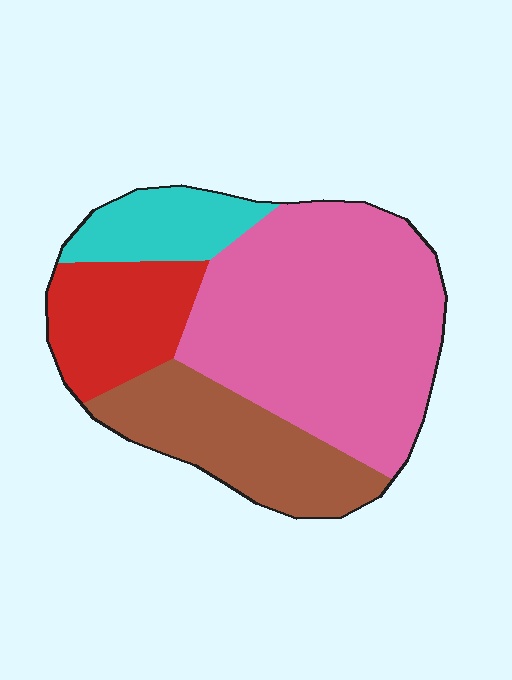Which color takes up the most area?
Pink, at roughly 50%.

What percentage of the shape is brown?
Brown takes up about one fifth (1/5) of the shape.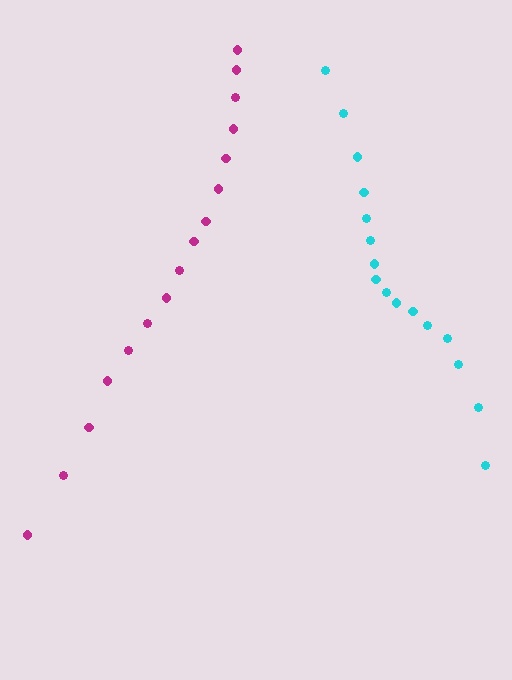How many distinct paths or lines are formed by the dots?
There are 2 distinct paths.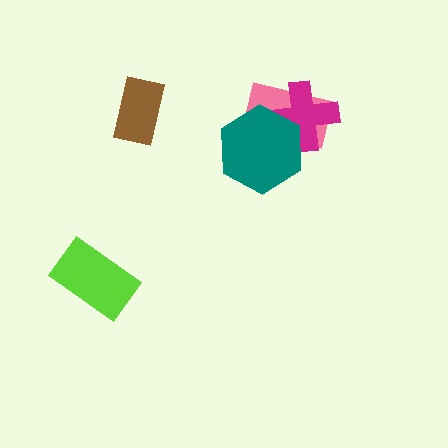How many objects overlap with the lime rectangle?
0 objects overlap with the lime rectangle.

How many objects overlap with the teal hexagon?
2 objects overlap with the teal hexagon.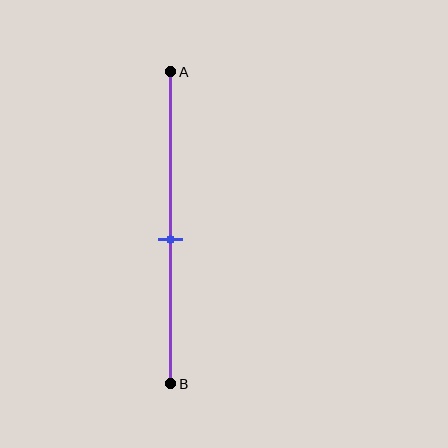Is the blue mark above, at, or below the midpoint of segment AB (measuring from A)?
The blue mark is below the midpoint of segment AB.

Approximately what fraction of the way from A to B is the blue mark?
The blue mark is approximately 55% of the way from A to B.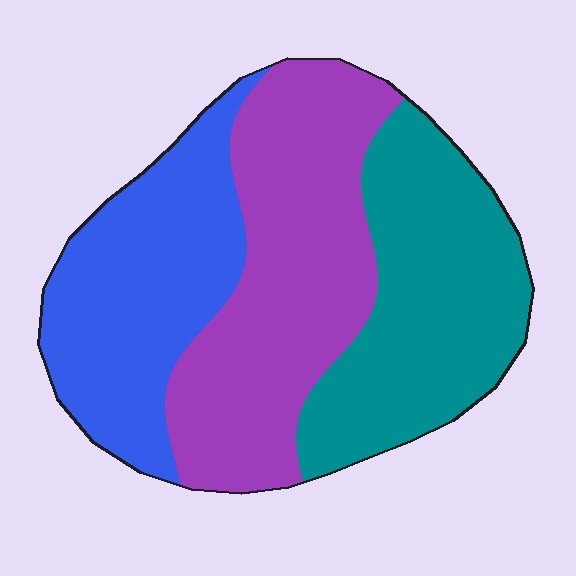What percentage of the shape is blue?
Blue covers around 30% of the shape.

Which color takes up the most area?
Purple, at roughly 40%.